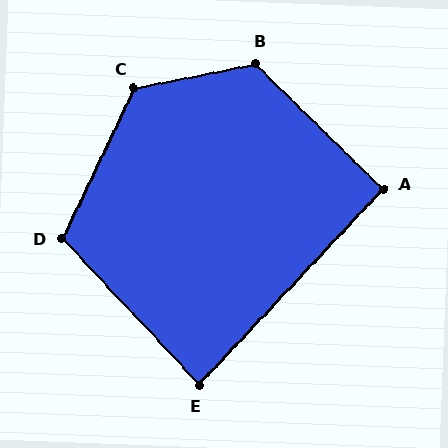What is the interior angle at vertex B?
Approximately 124 degrees (obtuse).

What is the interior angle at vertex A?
Approximately 91 degrees (approximately right).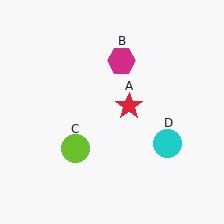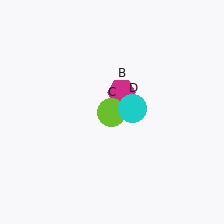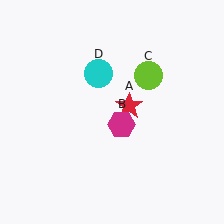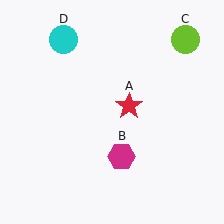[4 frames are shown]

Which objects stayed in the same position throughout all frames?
Red star (object A) remained stationary.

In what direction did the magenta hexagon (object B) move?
The magenta hexagon (object B) moved down.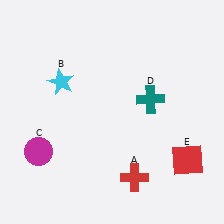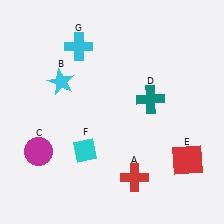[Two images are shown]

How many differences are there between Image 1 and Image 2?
There are 2 differences between the two images.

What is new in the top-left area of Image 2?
A cyan cross (G) was added in the top-left area of Image 2.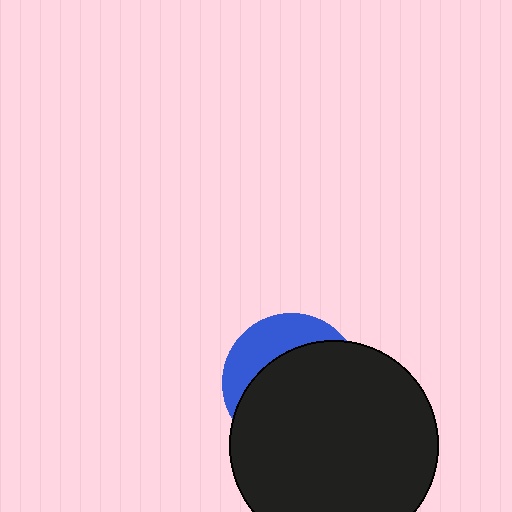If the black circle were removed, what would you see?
You would see the complete blue circle.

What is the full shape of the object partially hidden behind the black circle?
The partially hidden object is a blue circle.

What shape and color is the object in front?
The object in front is a black circle.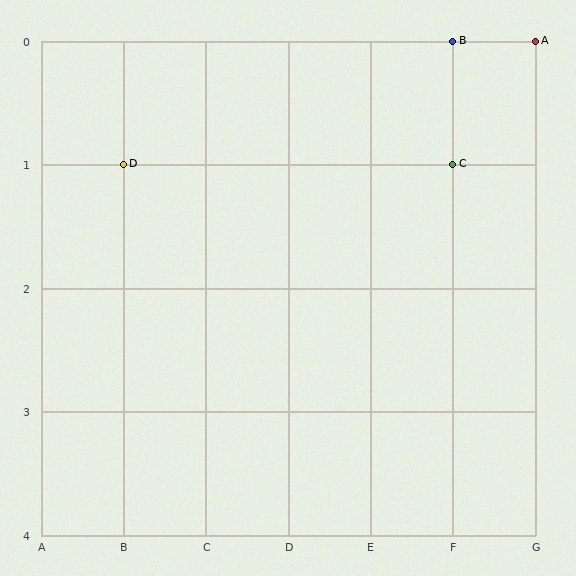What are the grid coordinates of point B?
Point B is at grid coordinates (F, 0).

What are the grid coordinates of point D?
Point D is at grid coordinates (B, 1).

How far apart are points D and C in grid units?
Points D and C are 4 columns apart.